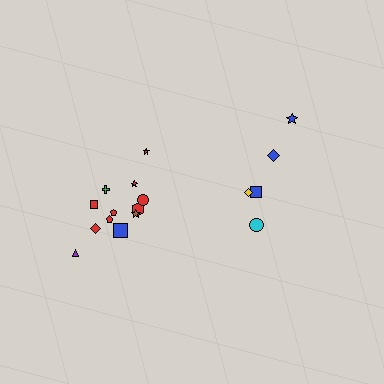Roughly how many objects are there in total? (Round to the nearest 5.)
Roughly 15 objects in total.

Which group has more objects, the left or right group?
The left group.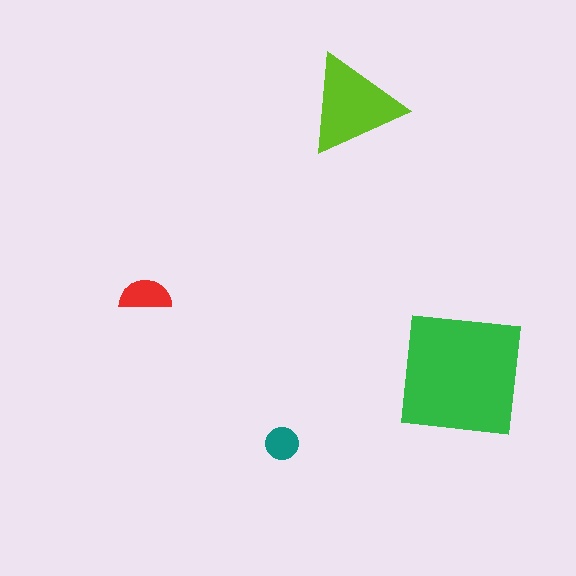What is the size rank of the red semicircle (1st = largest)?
3rd.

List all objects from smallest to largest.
The teal circle, the red semicircle, the lime triangle, the green square.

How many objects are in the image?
There are 4 objects in the image.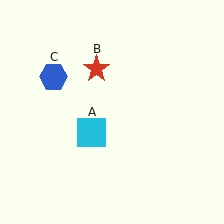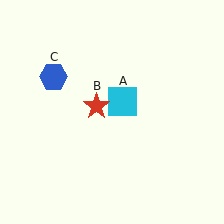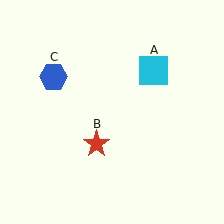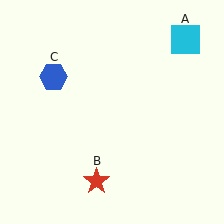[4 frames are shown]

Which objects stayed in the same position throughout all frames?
Blue hexagon (object C) remained stationary.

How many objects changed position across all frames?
2 objects changed position: cyan square (object A), red star (object B).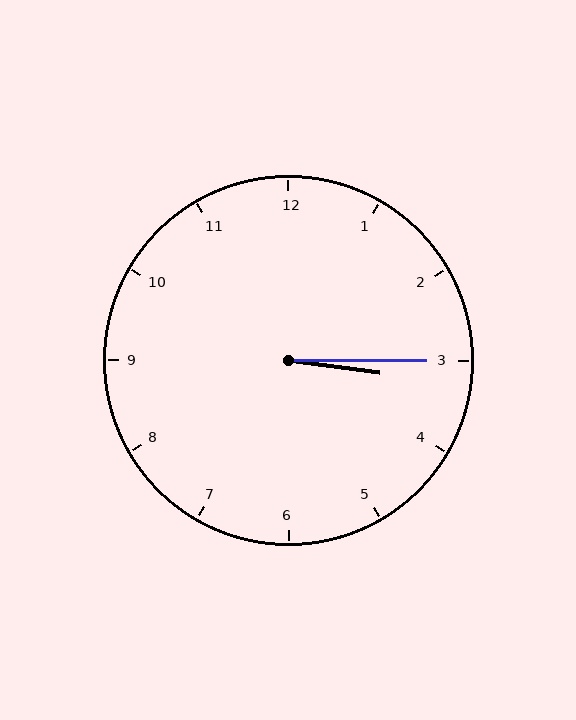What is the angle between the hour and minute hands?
Approximately 8 degrees.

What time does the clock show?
3:15.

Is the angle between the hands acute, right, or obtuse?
It is acute.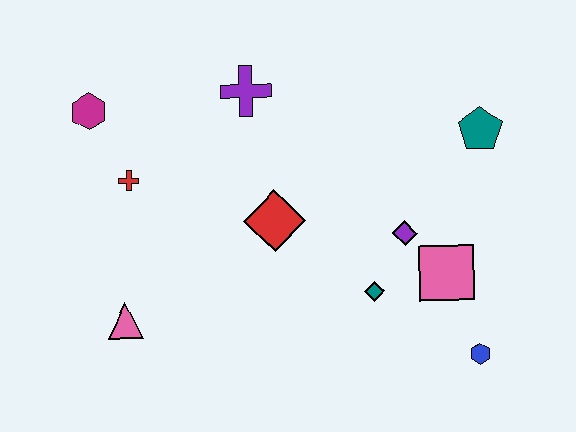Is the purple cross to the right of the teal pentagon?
No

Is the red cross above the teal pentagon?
No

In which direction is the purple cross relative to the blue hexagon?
The purple cross is above the blue hexagon.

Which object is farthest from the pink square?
The magenta hexagon is farthest from the pink square.